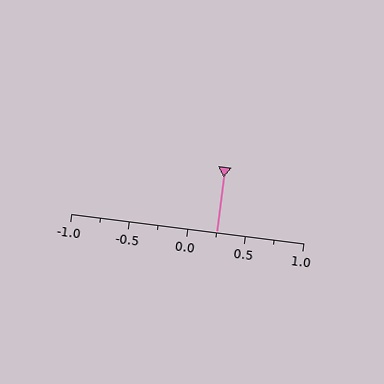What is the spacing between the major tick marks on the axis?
The major ticks are spaced 0.5 apart.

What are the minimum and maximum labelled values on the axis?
The axis runs from -1.0 to 1.0.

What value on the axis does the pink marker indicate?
The marker indicates approximately 0.25.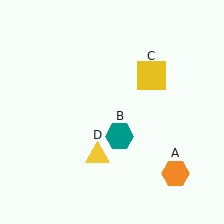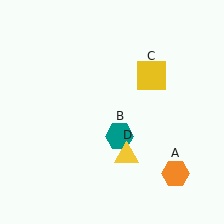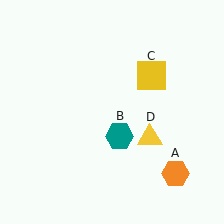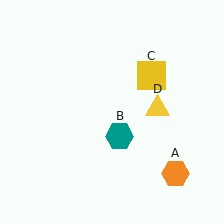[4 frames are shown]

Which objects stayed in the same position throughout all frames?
Orange hexagon (object A) and teal hexagon (object B) and yellow square (object C) remained stationary.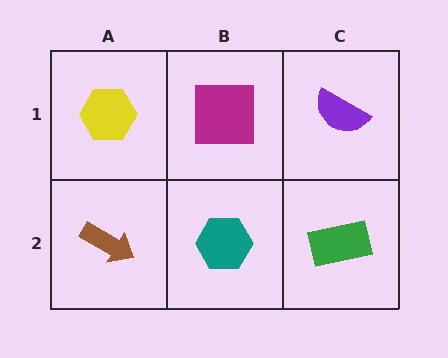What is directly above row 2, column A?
A yellow hexagon.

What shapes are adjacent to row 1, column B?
A teal hexagon (row 2, column B), a yellow hexagon (row 1, column A), a purple semicircle (row 1, column C).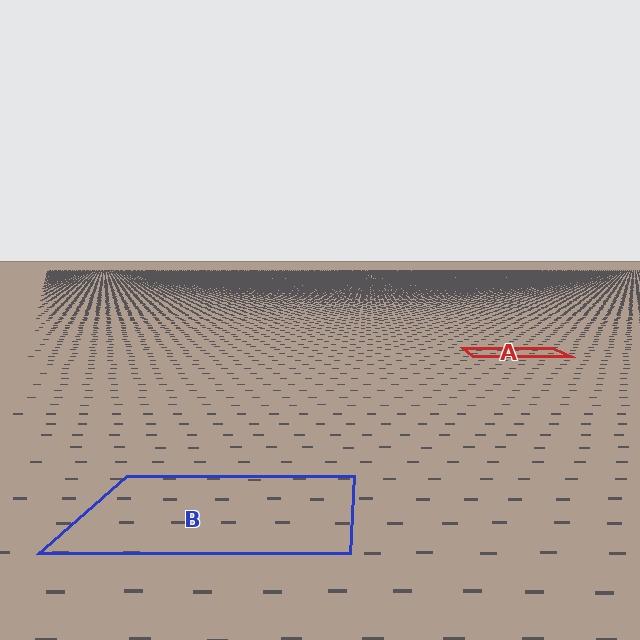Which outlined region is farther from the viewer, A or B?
Region A is farther from the viewer — the texture elements inside it appear smaller and more densely packed.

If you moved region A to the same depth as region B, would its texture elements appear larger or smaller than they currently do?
They would appear larger. At a closer depth, the same texture elements are projected at a bigger on-screen size.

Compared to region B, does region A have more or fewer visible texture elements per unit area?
Region A has more texture elements per unit area — they are packed more densely because it is farther away.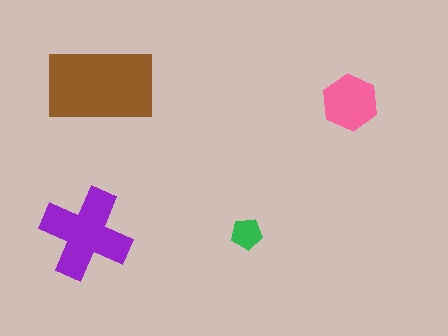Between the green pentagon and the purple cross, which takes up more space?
The purple cross.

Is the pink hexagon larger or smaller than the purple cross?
Smaller.